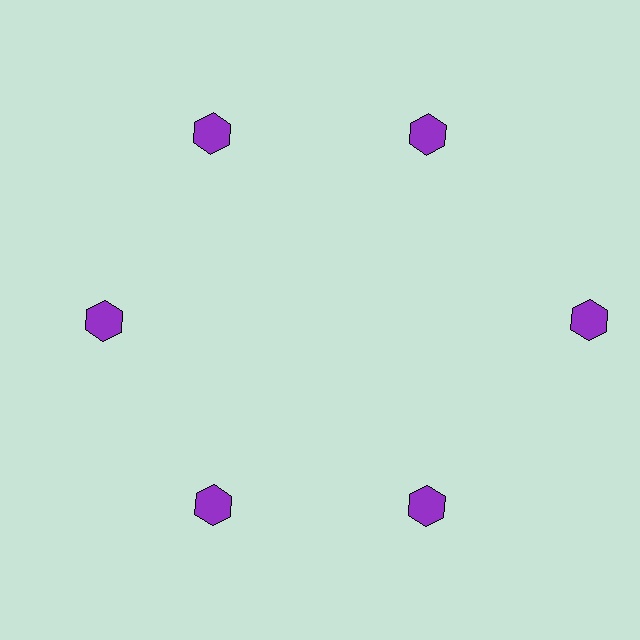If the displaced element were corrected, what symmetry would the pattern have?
It would have 6-fold rotational symmetry — the pattern would map onto itself every 60 degrees.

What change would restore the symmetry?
The symmetry would be restored by moving it inward, back onto the ring so that all 6 hexagons sit at equal angles and equal distance from the center.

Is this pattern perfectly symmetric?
No. The 6 purple hexagons are arranged in a ring, but one element near the 3 o'clock position is pushed outward from the center, breaking the 6-fold rotational symmetry.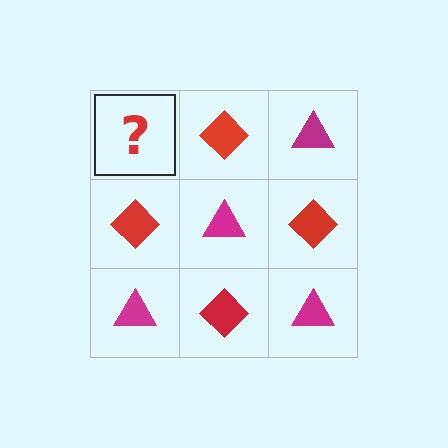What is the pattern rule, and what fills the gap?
The rule is that it alternates magenta triangle and red diamond in a checkerboard pattern. The gap should be filled with a magenta triangle.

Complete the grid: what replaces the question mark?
The question mark should be replaced with a magenta triangle.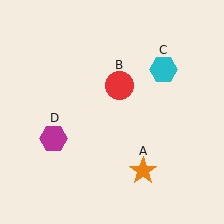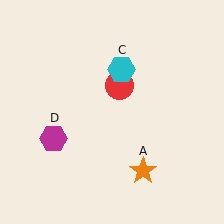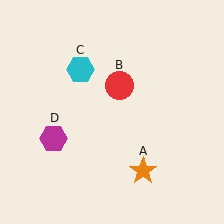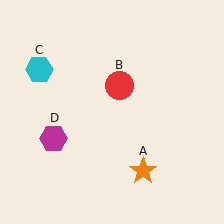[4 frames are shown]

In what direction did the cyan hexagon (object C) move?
The cyan hexagon (object C) moved left.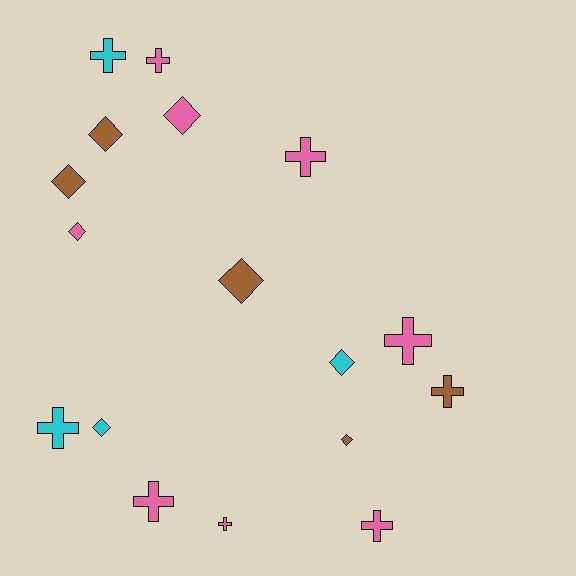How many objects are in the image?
There are 17 objects.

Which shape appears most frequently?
Cross, with 9 objects.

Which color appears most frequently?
Pink, with 8 objects.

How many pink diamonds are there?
There are 2 pink diamonds.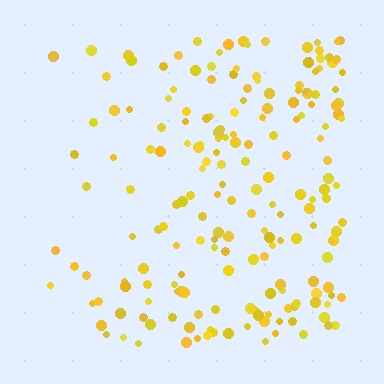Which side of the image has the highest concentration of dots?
The right.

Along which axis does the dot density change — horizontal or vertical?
Horizontal.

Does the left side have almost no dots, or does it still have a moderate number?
Still a moderate number, just noticeably fewer than the right.